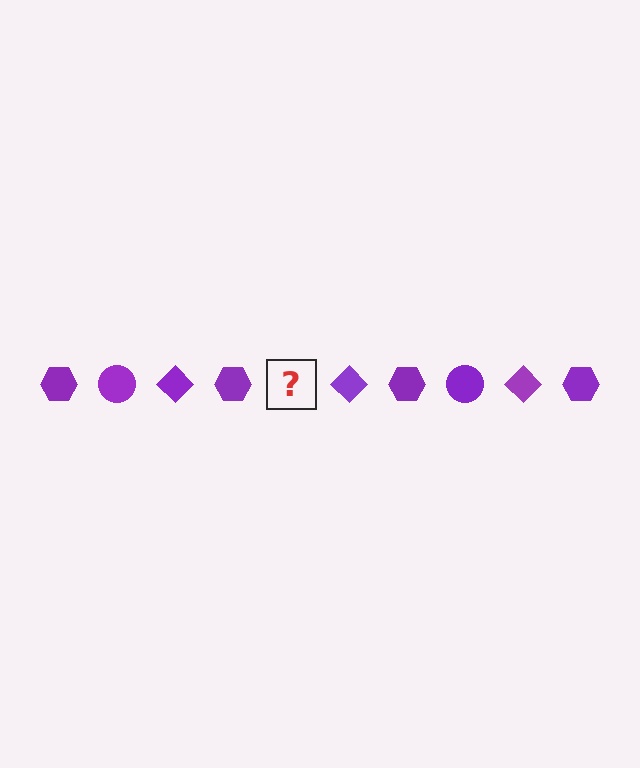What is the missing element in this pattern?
The missing element is a purple circle.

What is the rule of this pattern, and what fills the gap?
The rule is that the pattern cycles through hexagon, circle, diamond shapes in purple. The gap should be filled with a purple circle.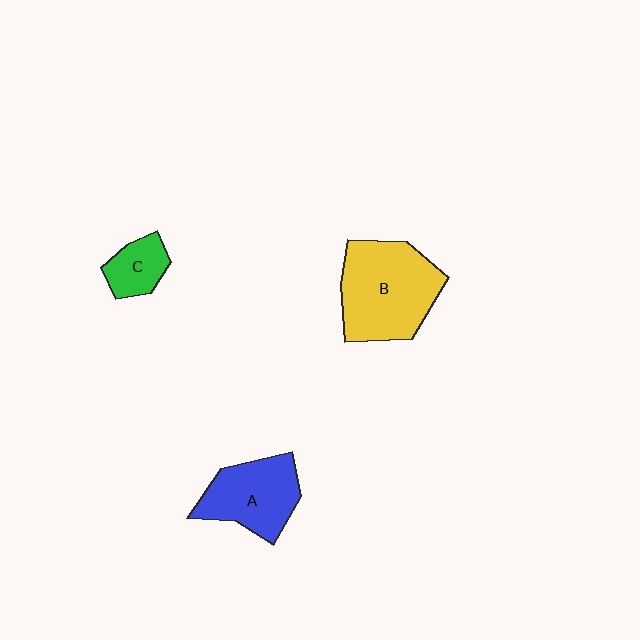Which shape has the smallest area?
Shape C (green).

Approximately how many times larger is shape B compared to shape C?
Approximately 2.9 times.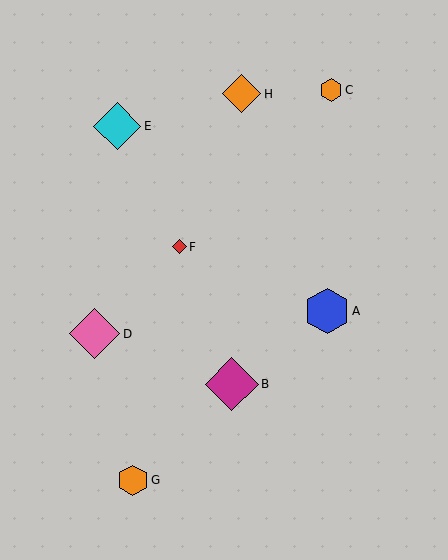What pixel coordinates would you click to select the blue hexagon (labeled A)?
Click at (327, 311) to select the blue hexagon A.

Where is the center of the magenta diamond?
The center of the magenta diamond is at (232, 384).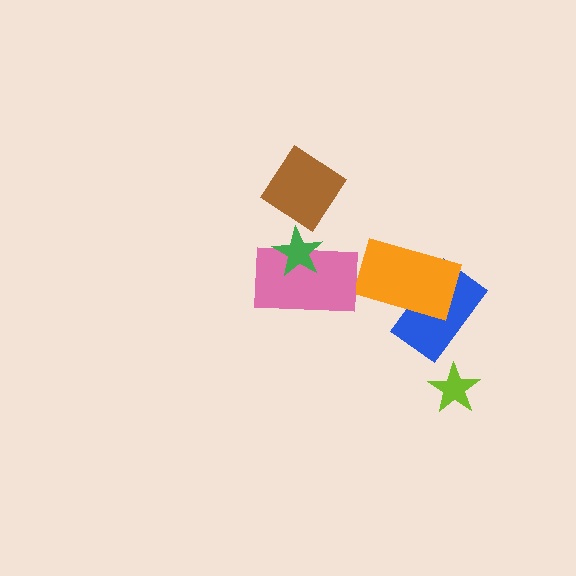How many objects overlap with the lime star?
0 objects overlap with the lime star.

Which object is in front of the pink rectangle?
The green star is in front of the pink rectangle.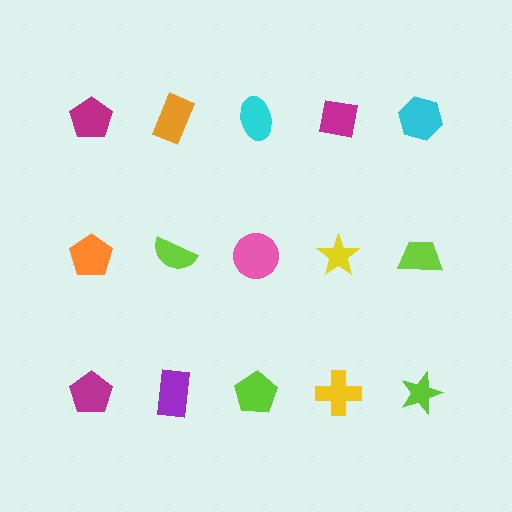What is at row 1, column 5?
A cyan hexagon.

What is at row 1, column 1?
A magenta pentagon.